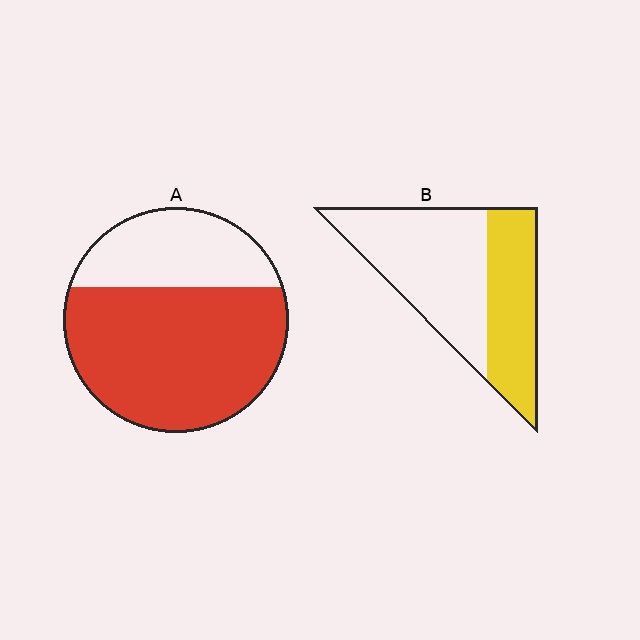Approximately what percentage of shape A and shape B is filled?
A is approximately 70% and B is approximately 40%.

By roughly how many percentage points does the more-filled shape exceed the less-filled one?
By roughly 30 percentage points (A over B).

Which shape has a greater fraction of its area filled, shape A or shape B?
Shape A.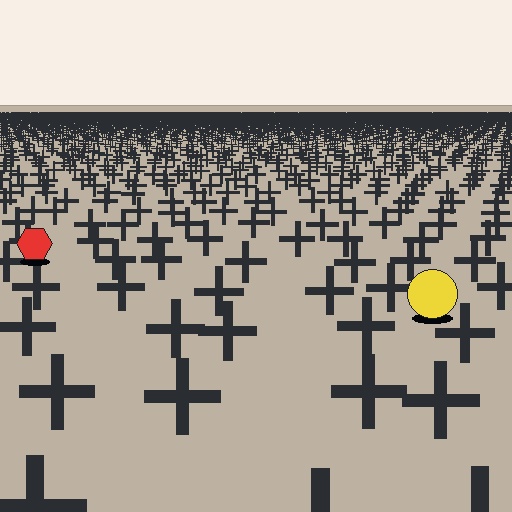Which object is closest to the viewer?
The yellow circle is closest. The texture marks near it are larger and more spread out.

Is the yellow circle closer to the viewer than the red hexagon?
Yes. The yellow circle is closer — you can tell from the texture gradient: the ground texture is coarser near it.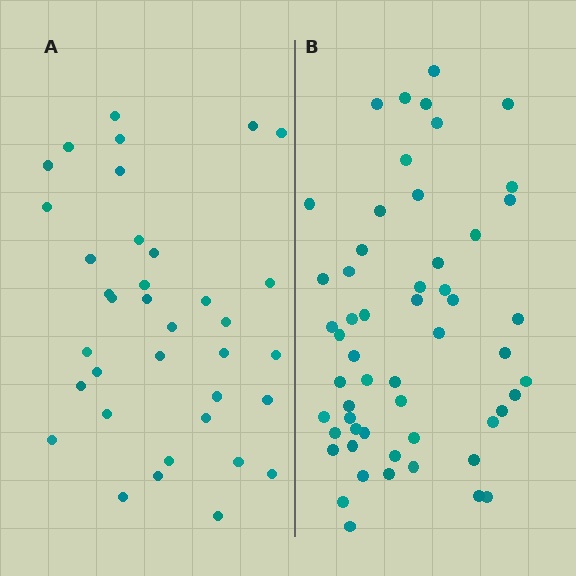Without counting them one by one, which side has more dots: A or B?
Region B (the right region) has more dots.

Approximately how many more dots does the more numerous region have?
Region B has approximately 20 more dots than region A.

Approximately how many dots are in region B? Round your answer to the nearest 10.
About 60 dots. (The exact count is 55, which rounds to 60.)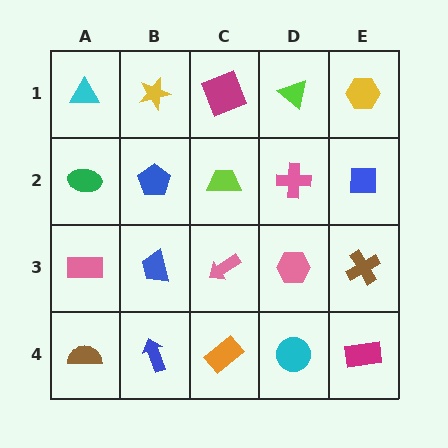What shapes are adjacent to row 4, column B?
A blue trapezoid (row 3, column B), a brown semicircle (row 4, column A), an orange rectangle (row 4, column C).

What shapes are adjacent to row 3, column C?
A lime trapezoid (row 2, column C), an orange rectangle (row 4, column C), a blue trapezoid (row 3, column B), a pink hexagon (row 3, column D).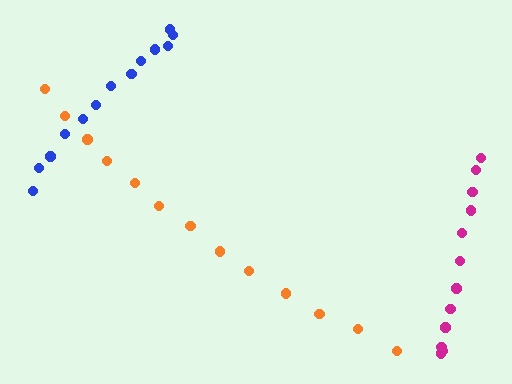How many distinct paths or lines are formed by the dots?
There are 3 distinct paths.